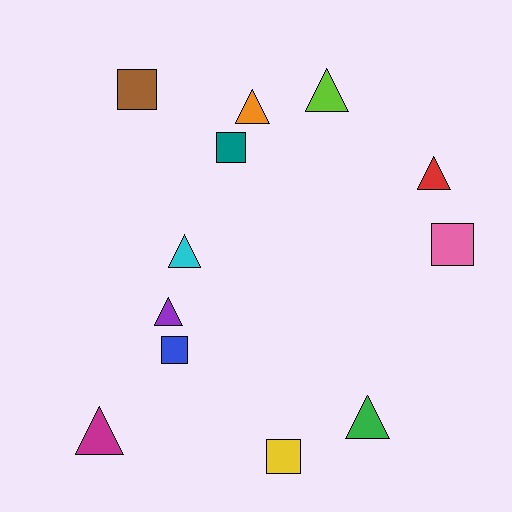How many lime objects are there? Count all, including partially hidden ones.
There is 1 lime object.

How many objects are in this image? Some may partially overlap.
There are 12 objects.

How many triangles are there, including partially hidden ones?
There are 7 triangles.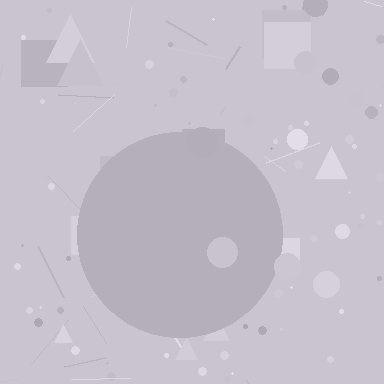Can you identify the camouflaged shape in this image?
The camouflaged shape is a circle.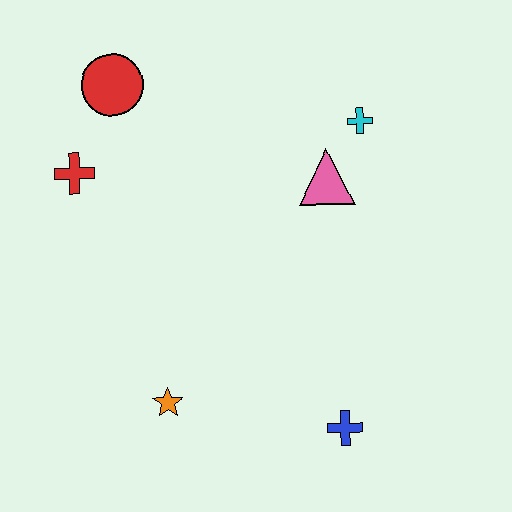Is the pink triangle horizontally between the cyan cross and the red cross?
Yes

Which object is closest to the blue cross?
The orange star is closest to the blue cross.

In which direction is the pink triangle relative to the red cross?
The pink triangle is to the right of the red cross.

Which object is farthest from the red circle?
The blue cross is farthest from the red circle.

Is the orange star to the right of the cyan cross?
No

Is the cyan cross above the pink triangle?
Yes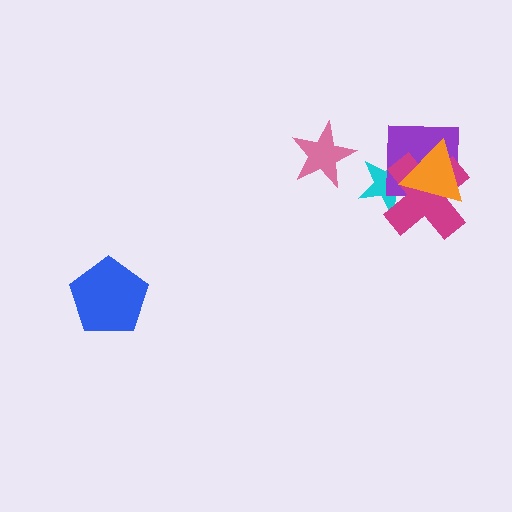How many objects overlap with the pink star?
0 objects overlap with the pink star.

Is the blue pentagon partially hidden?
No, no other shape covers it.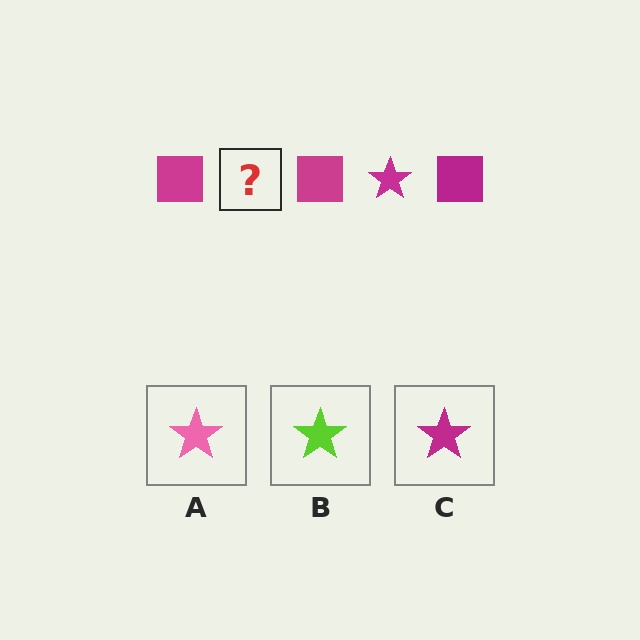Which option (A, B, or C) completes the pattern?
C.